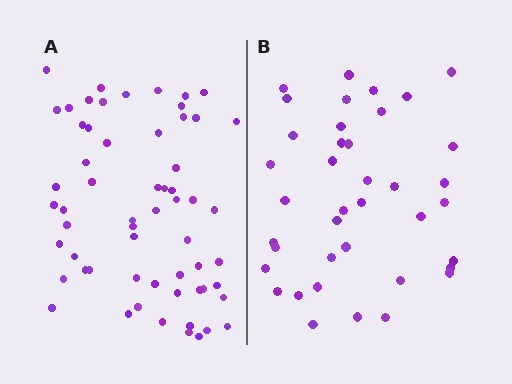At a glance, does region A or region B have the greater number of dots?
Region A (the left region) has more dots.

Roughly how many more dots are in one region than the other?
Region A has approximately 20 more dots than region B.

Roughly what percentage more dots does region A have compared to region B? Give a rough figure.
About 55% more.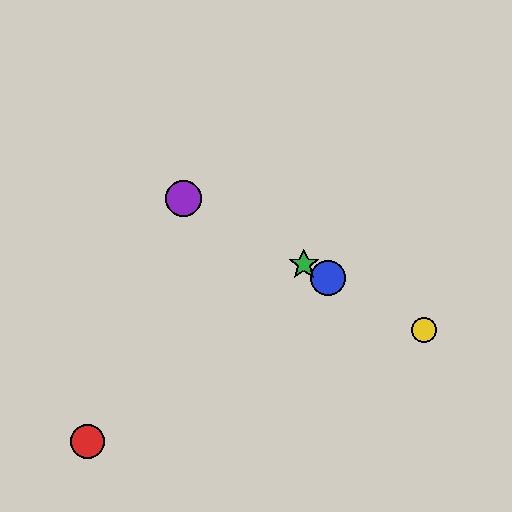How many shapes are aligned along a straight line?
4 shapes (the blue circle, the green star, the yellow circle, the purple circle) are aligned along a straight line.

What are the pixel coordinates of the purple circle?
The purple circle is at (183, 199).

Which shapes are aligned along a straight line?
The blue circle, the green star, the yellow circle, the purple circle are aligned along a straight line.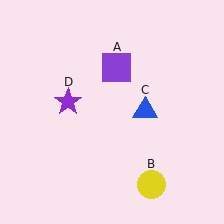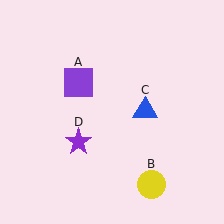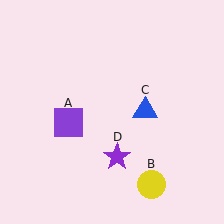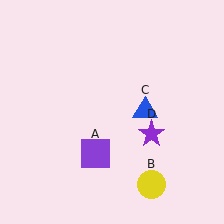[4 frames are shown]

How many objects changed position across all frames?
2 objects changed position: purple square (object A), purple star (object D).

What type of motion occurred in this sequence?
The purple square (object A), purple star (object D) rotated counterclockwise around the center of the scene.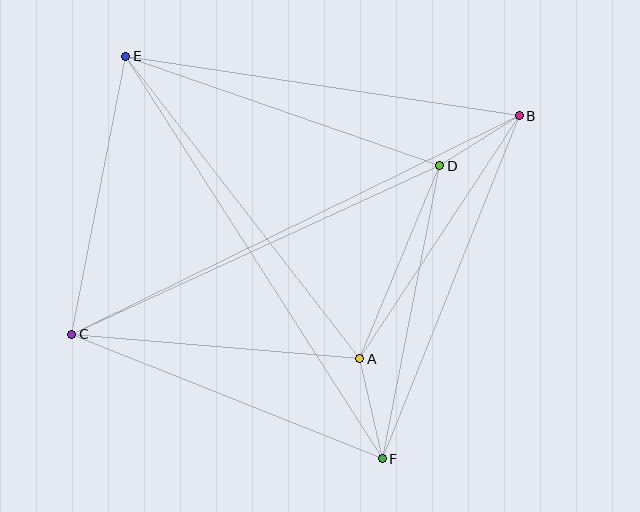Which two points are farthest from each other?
Points B and C are farthest from each other.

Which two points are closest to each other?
Points B and D are closest to each other.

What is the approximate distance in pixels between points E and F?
The distance between E and F is approximately 477 pixels.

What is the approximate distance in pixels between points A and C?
The distance between A and C is approximately 289 pixels.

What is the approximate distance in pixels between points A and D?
The distance between A and D is approximately 209 pixels.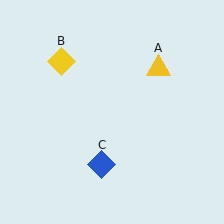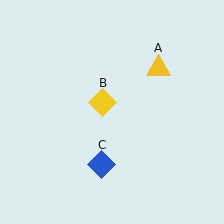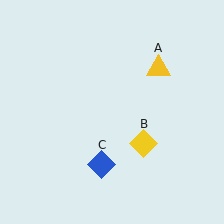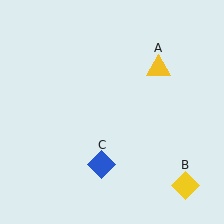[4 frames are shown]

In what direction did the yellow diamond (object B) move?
The yellow diamond (object B) moved down and to the right.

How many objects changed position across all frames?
1 object changed position: yellow diamond (object B).